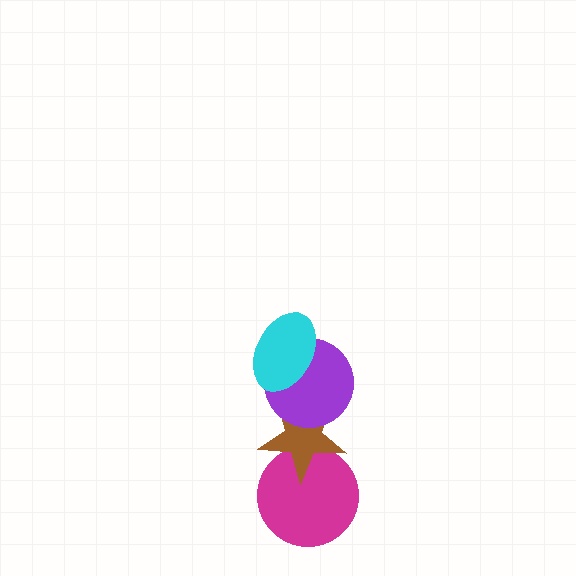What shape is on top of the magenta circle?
The brown star is on top of the magenta circle.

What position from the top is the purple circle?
The purple circle is 2nd from the top.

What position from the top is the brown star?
The brown star is 3rd from the top.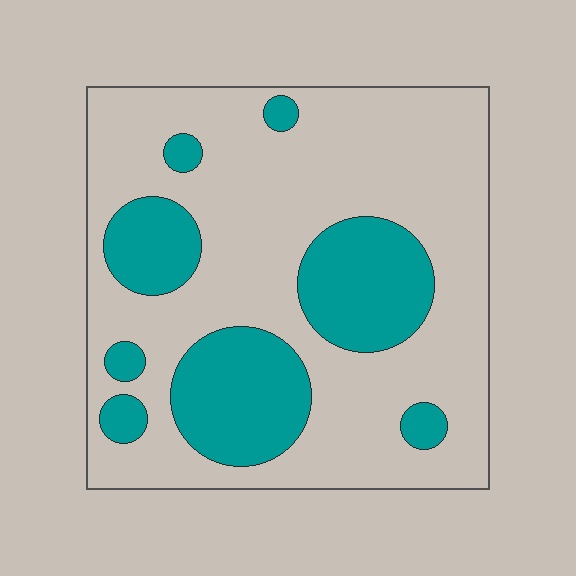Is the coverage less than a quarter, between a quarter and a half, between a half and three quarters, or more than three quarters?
Between a quarter and a half.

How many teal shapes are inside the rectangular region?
8.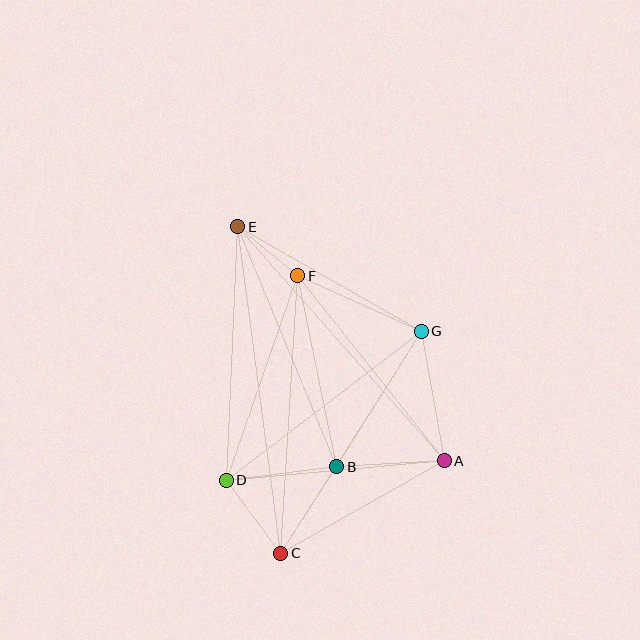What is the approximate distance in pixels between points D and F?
The distance between D and F is approximately 217 pixels.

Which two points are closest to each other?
Points E and F are closest to each other.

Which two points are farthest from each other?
Points C and E are farthest from each other.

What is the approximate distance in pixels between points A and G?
The distance between A and G is approximately 132 pixels.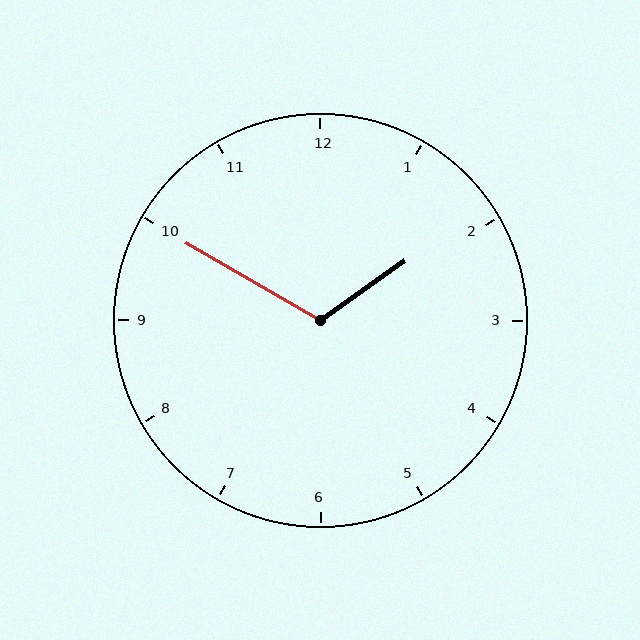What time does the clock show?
1:50.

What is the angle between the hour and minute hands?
Approximately 115 degrees.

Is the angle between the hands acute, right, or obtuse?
It is obtuse.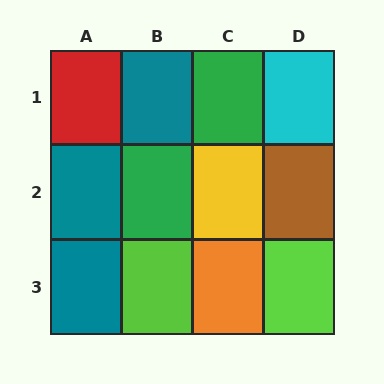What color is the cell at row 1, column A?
Red.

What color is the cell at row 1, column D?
Cyan.